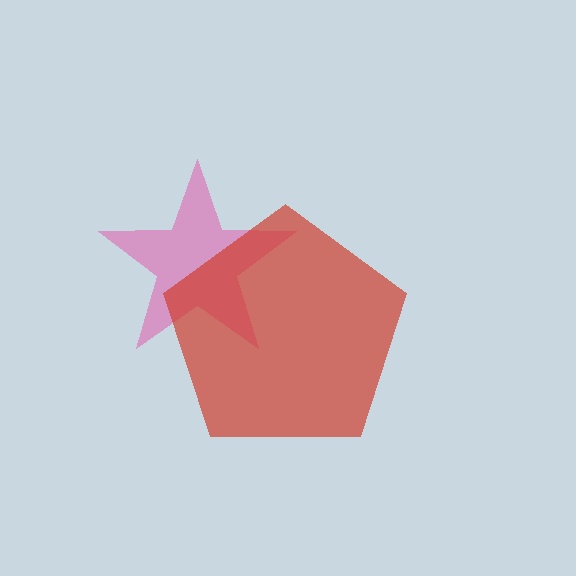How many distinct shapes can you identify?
There are 2 distinct shapes: a pink star, a red pentagon.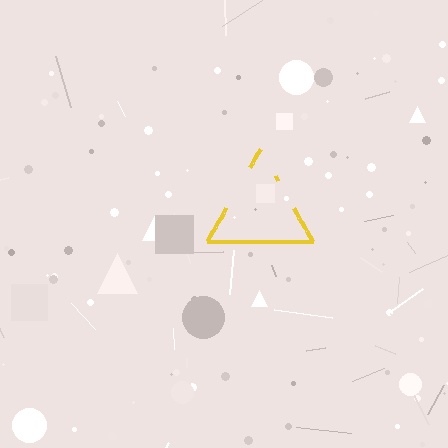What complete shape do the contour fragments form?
The contour fragments form a triangle.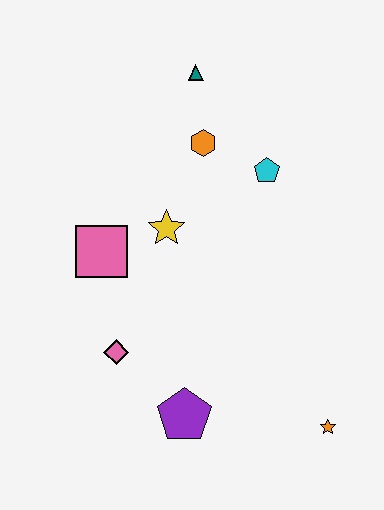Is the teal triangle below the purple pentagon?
No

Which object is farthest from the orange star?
The teal triangle is farthest from the orange star.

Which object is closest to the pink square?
The yellow star is closest to the pink square.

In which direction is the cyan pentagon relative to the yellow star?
The cyan pentagon is to the right of the yellow star.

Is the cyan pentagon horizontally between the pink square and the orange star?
Yes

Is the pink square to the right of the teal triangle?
No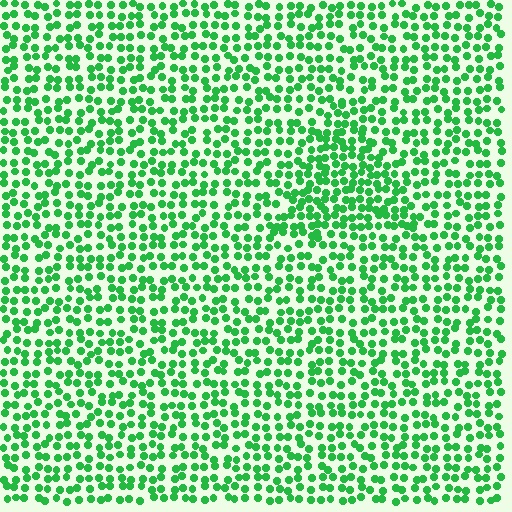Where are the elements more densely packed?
The elements are more densely packed inside the triangle boundary.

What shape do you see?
I see a triangle.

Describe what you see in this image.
The image contains small green elements arranged at two different densities. A triangle-shaped region is visible where the elements are more densely packed than the surrounding area.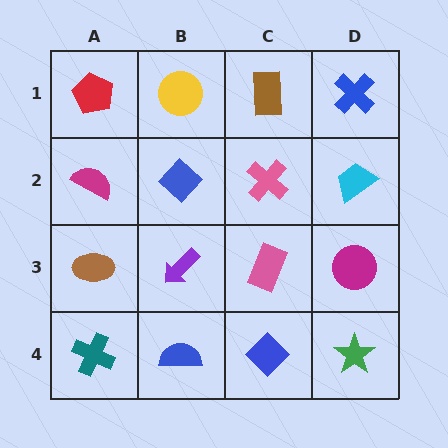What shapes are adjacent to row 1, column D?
A cyan trapezoid (row 2, column D), a brown rectangle (row 1, column C).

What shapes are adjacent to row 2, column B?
A yellow circle (row 1, column B), a purple arrow (row 3, column B), a magenta semicircle (row 2, column A), a pink cross (row 2, column C).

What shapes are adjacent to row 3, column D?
A cyan trapezoid (row 2, column D), a green star (row 4, column D), a pink rectangle (row 3, column C).